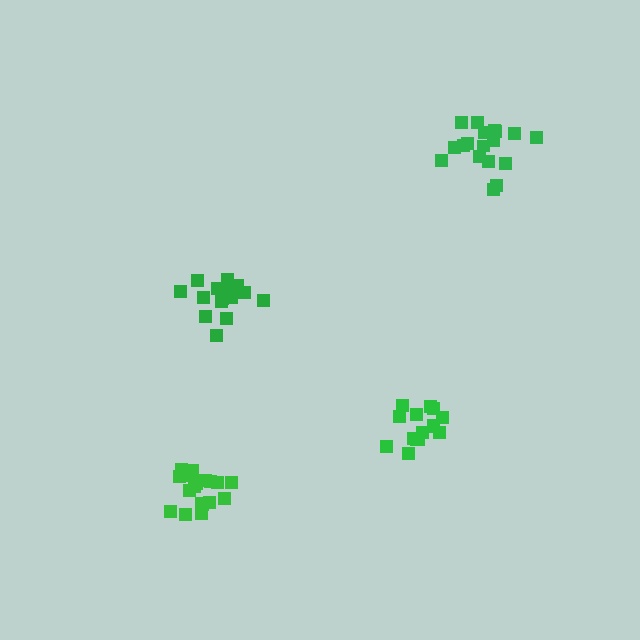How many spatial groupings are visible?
There are 4 spatial groupings.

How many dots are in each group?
Group 1: 15 dots, Group 2: 18 dots, Group 3: 18 dots, Group 4: 16 dots (67 total).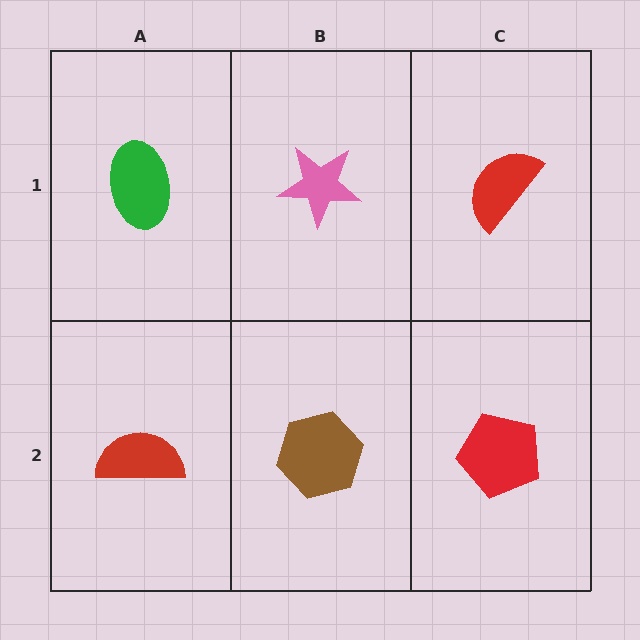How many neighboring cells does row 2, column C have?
2.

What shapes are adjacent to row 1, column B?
A brown hexagon (row 2, column B), a green ellipse (row 1, column A), a red semicircle (row 1, column C).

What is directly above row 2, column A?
A green ellipse.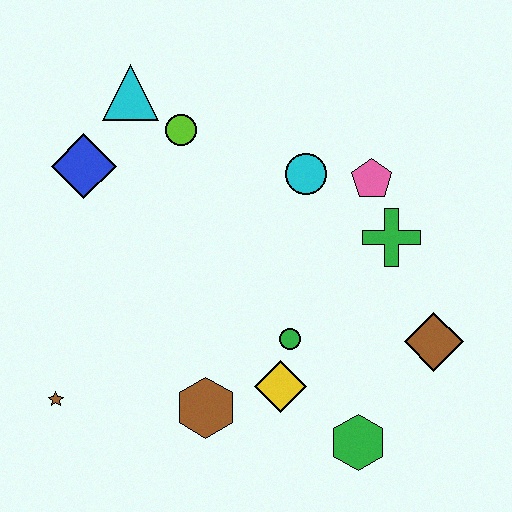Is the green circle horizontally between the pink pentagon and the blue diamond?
Yes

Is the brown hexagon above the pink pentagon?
No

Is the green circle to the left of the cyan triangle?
No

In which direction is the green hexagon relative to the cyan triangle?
The green hexagon is below the cyan triangle.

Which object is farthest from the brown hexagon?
The cyan triangle is farthest from the brown hexagon.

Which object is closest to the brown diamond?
The green cross is closest to the brown diamond.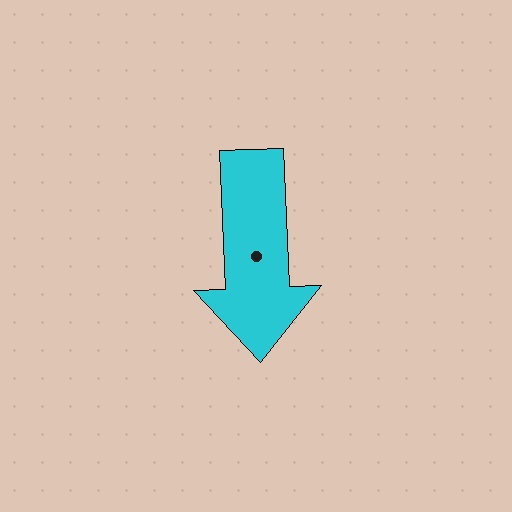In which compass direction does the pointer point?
South.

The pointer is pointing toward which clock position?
Roughly 6 o'clock.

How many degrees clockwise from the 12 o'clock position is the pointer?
Approximately 178 degrees.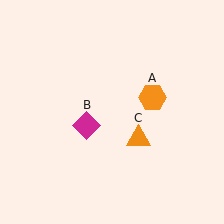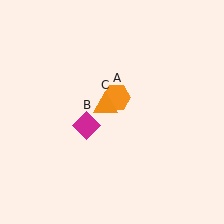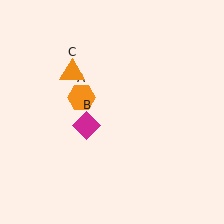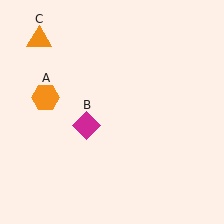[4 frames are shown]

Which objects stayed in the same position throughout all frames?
Magenta diamond (object B) remained stationary.